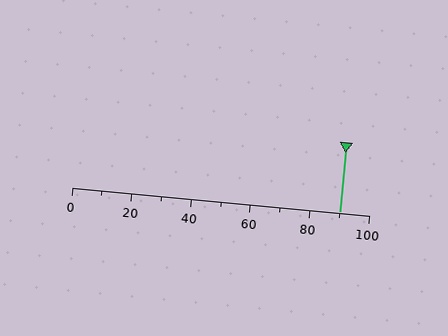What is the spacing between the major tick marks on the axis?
The major ticks are spaced 20 apart.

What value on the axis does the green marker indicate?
The marker indicates approximately 90.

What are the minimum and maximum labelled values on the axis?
The axis runs from 0 to 100.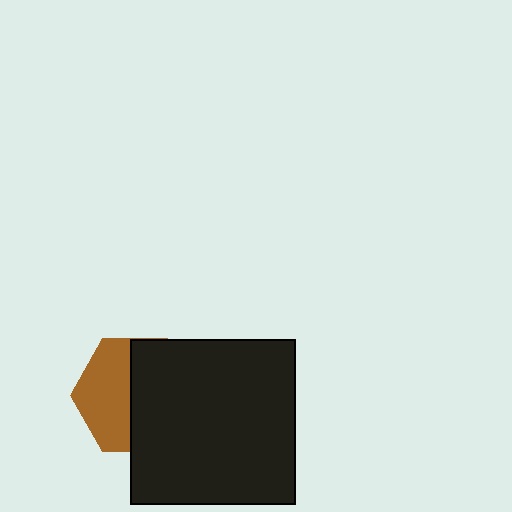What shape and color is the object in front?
The object in front is a black square.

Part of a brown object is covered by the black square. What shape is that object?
It is a hexagon.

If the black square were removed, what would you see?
You would see the complete brown hexagon.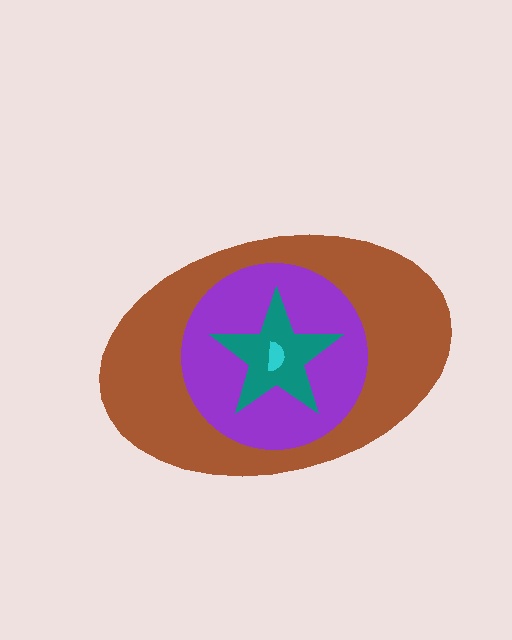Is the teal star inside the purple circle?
Yes.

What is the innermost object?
The cyan semicircle.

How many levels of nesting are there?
4.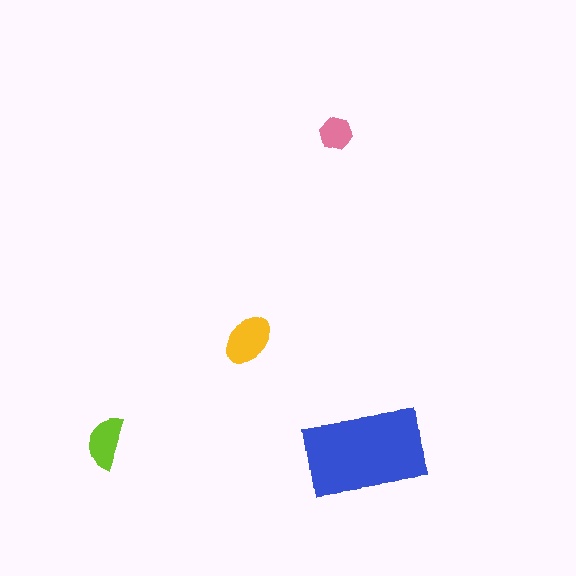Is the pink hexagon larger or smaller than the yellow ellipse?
Smaller.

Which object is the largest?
The blue rectangle.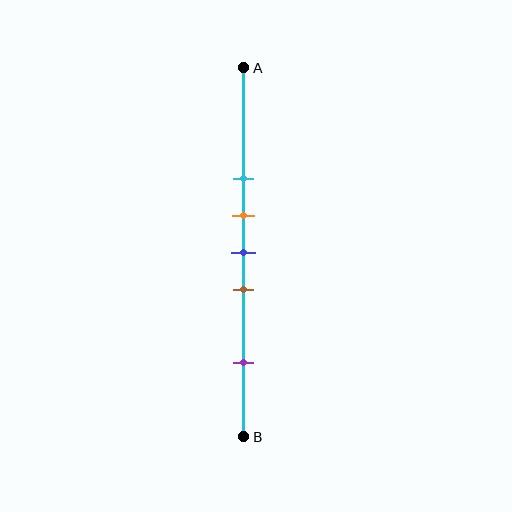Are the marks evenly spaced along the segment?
No, the marks are not evenly spaced.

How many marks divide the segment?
There are 5 marks dividing the segment.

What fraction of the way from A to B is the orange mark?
The orange mark is approximately 40% (0.4) of the way from A to B.